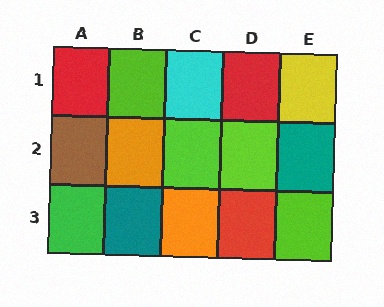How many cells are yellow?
1 cell is yellow.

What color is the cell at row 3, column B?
Teal.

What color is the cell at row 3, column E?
Lime.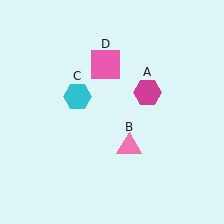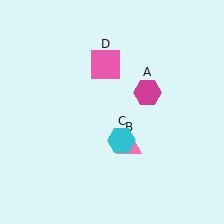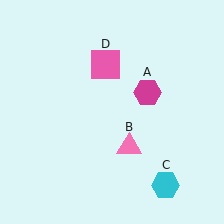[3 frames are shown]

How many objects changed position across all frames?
1 object changed position: cyan hexagon (object C).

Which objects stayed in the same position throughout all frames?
Magenta hexagon (object A) and pink triangle (object B) and pink square (object D) remained stationary.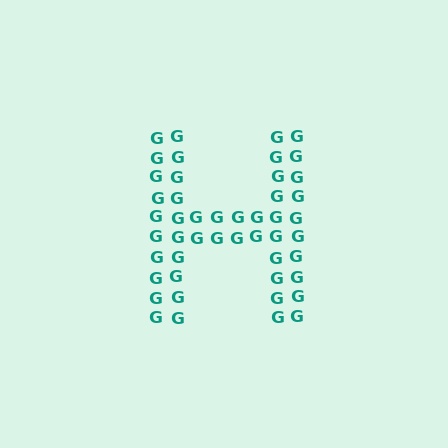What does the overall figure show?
The overall figure shows the letter H.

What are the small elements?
The small elements are letter G's.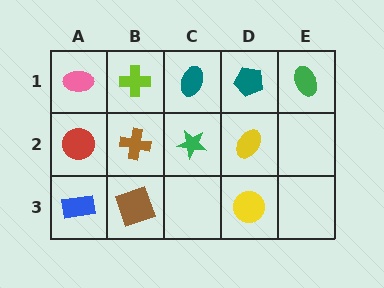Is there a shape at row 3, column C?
No, that cell is empty.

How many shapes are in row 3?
3 shapes.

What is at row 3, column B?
A brown square.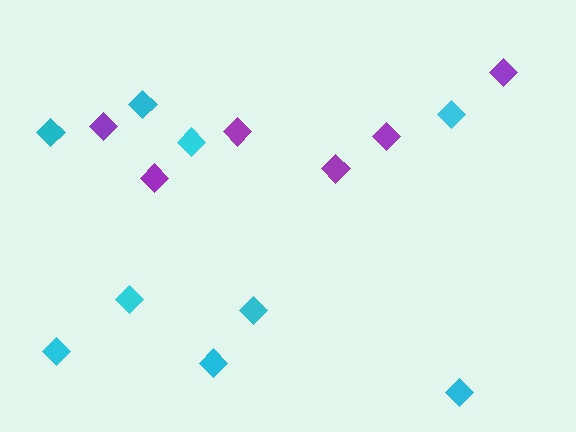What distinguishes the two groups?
There are 2 groups: one group of cyan diamonds (9) and one group of purple diamonds (6).